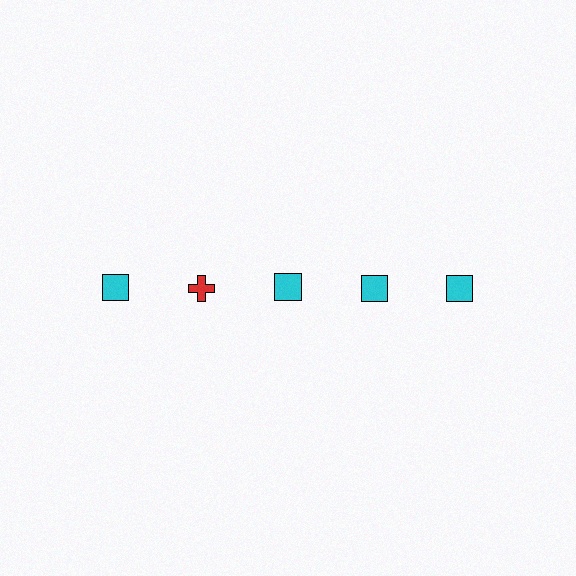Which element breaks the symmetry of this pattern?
The red cross in the top row, second from left column breaks the symmetry. All other shapes are cyan squares.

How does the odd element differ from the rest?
It differs in both color (red instead of cyan) and shape (cross instead of square).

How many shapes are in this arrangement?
There are 5 shapes arranged in a grid pattern.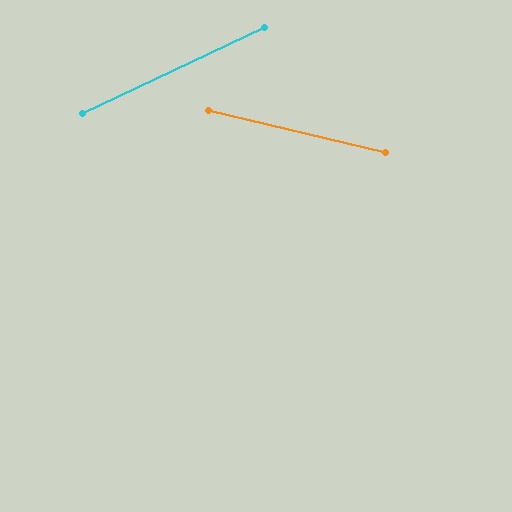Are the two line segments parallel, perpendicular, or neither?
Neither parallel nor perpendicular — they differ by about 39°.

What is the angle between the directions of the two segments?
Approximately 39 degrees.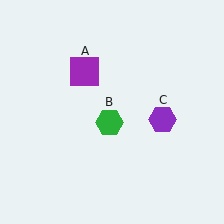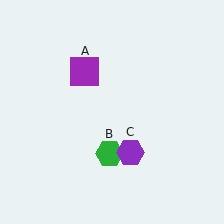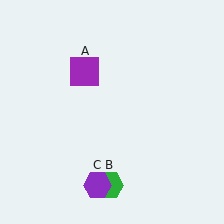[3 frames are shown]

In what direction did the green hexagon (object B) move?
The green hexagon (object B) moved down.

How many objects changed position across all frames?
2 objects changed position: green hexagon (object B), purple hexagon (object C).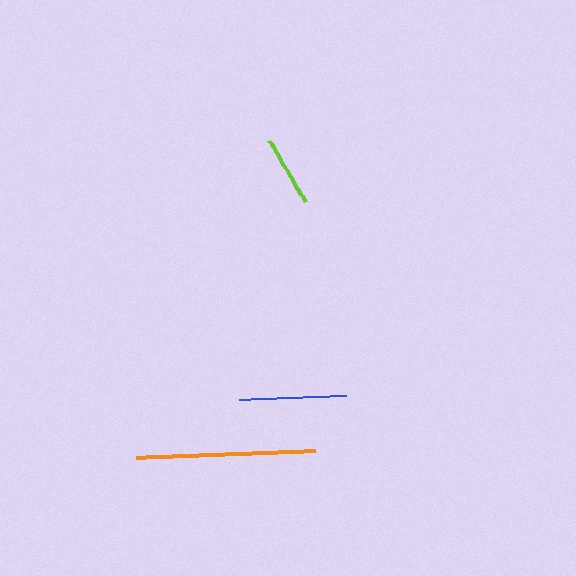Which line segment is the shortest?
The lime line is the shortest at approximately 71 pixels.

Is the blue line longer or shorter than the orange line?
The orange line is longer than the blue line.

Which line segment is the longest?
The orange line is the longest at approximately 178 pixels.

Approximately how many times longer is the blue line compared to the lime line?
The blue line is approximately 1.5 times the length of the lime line.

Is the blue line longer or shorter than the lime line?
The blue line is longer than the lime line.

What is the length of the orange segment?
The orange segment is approximately 178 pixels long.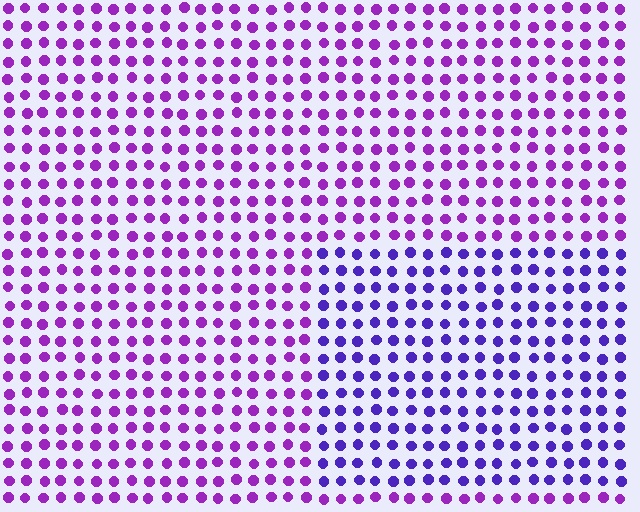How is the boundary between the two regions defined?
The boundary is defined purely by a slight shift in hue (about 32 degrees). Spacing, size, and orientation are identical on both sides.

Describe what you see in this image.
The image is filled with small purple elements in a uniform arrangement. A rectangle-shaped region is visible where the elements are tinted to a slightly different hue, forming a subtle color boundary.